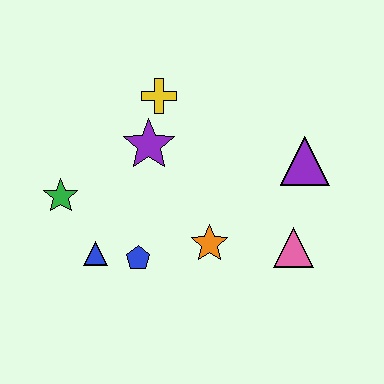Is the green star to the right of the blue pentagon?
No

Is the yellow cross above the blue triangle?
Yes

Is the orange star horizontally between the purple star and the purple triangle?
Yes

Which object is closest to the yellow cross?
The purple star is closest to the yellow cross.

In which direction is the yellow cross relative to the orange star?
The yellow cross is above the orange star.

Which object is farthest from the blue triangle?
The purple triangle is farthest from the blue triangle.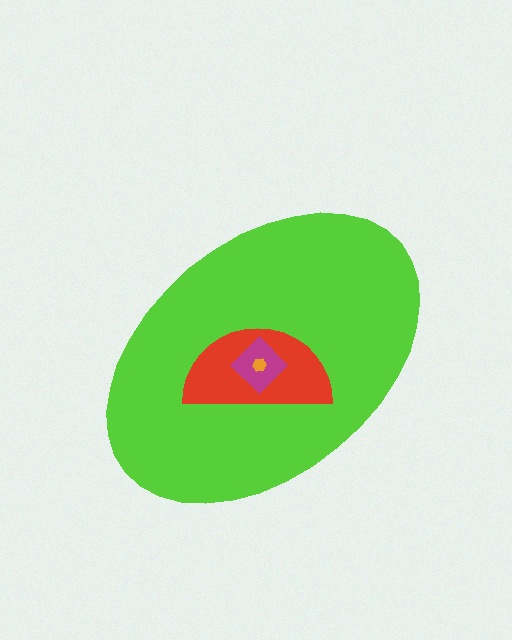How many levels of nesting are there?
4.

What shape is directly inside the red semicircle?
The magenta diamond.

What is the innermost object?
The orange hexagon.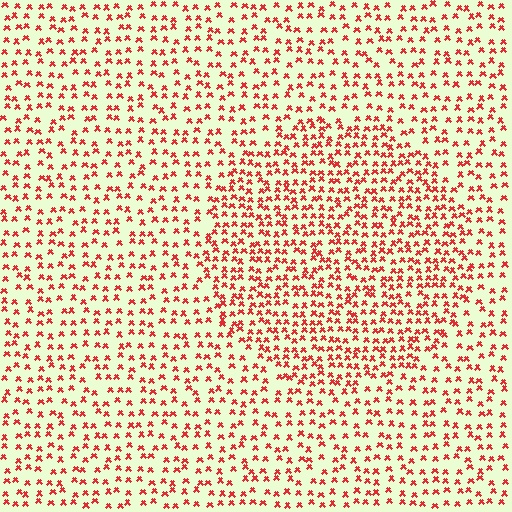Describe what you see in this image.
The image contains small red elements arranged at two different densities. A circle-shaped region is visible where the elements are more densely packed than the surrounding area.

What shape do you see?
I see a circle.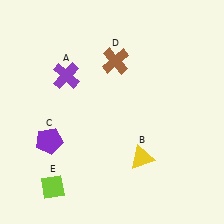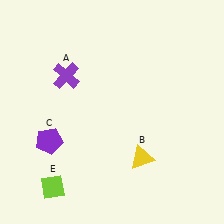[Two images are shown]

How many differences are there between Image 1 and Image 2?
There is 1 difference between the two images.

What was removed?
The brown cross (D) was removed in Image 2.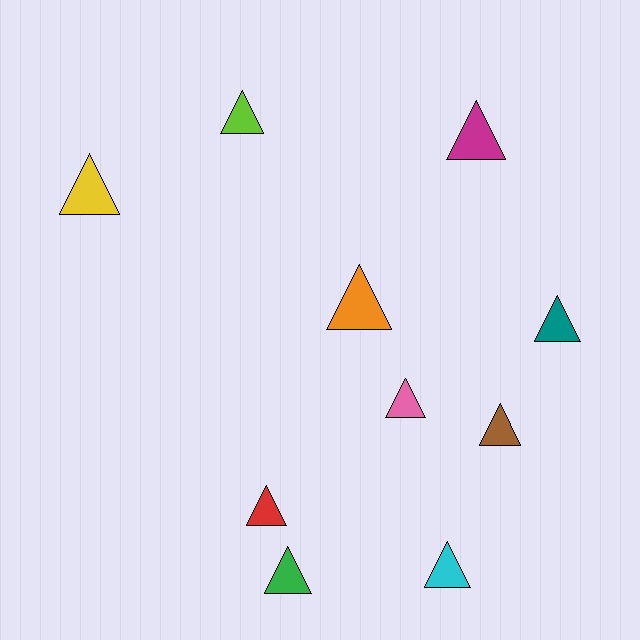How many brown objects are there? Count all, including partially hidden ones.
There is 1 brown object.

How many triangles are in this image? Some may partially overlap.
There are 10 triangles.